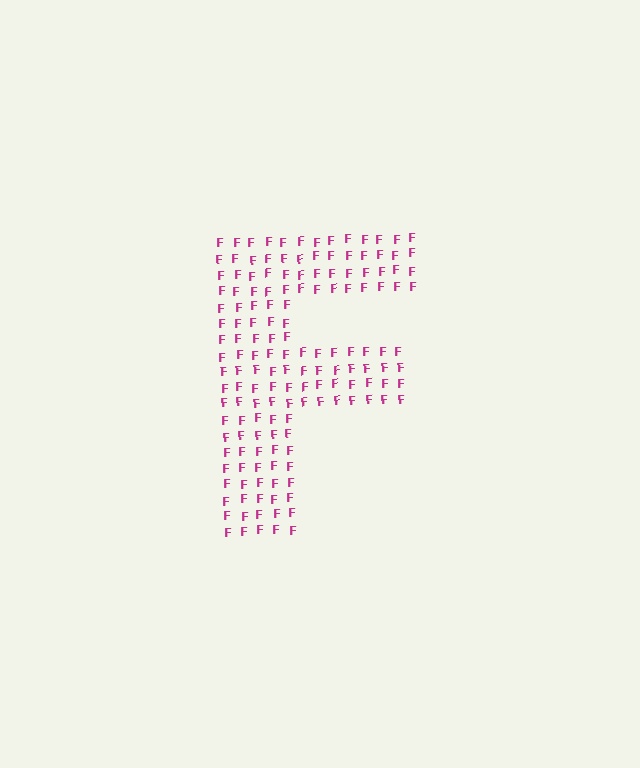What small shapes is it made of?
It is made of small letter F's.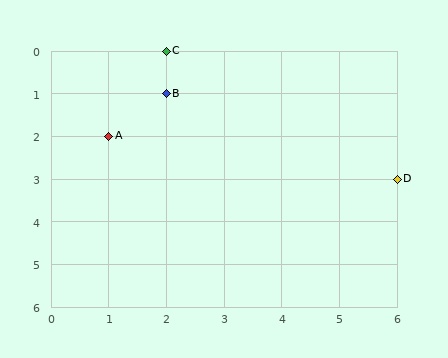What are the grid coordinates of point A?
Point A is at grid coordinates (1, 2).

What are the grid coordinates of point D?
Point D is at grid coordinates (6, 3).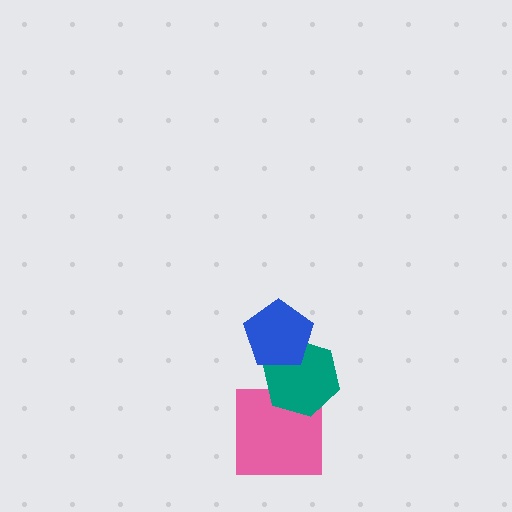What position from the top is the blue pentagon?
The blue pentagon is 1st from the top.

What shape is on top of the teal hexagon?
The blue pentagon is on top of the teal hexagon.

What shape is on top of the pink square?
The teal hexagon is on top of the pink square.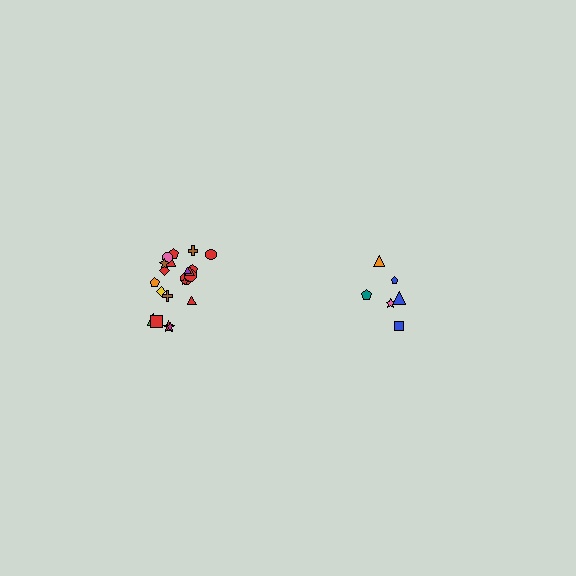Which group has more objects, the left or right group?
The left group.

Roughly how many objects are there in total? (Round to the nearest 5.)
Roughly 30 objects in total.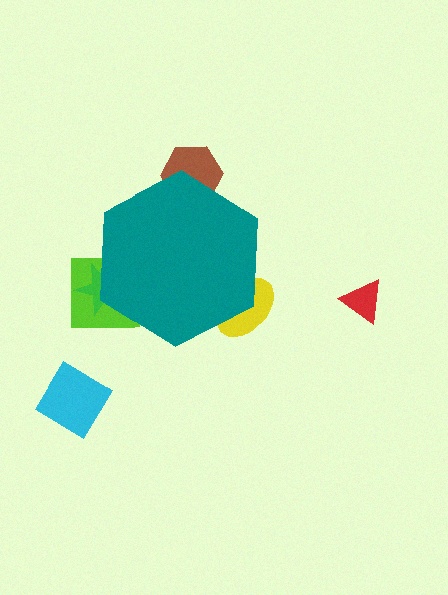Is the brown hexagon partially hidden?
Yes, the brown hexagon is partially hidden behind the teal hexagon.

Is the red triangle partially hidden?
No, the red triangle is fully visible.